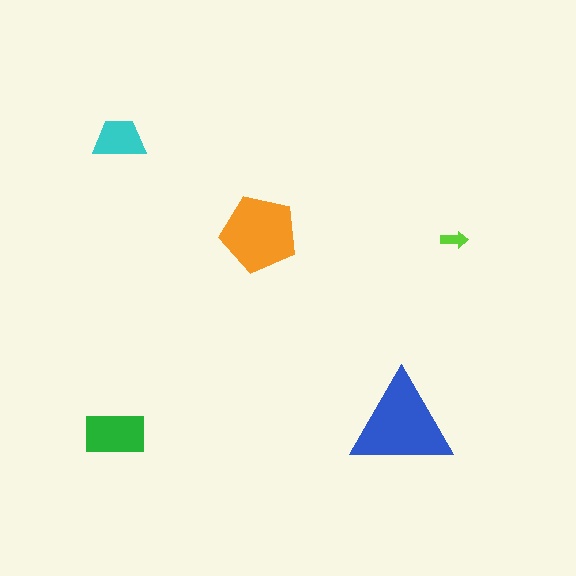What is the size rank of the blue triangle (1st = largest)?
1st.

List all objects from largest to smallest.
The blue triangle, the orange pentagon, the green rectangle, the cyan trapezoid, the lime arrow.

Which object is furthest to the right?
The lime arrow is rightmost.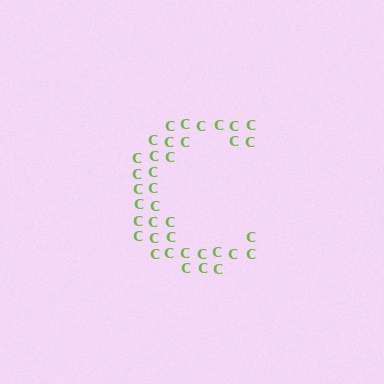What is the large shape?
The large shape is the letter C.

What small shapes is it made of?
It is made of small letter C's.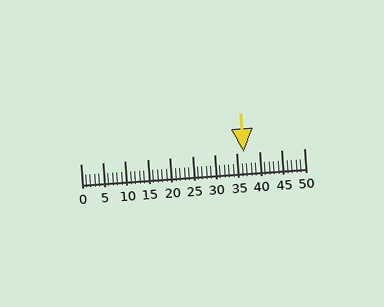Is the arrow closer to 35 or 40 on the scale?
The arrow is closer to 35.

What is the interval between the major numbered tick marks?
The major tick marks are spaced 5 units apart.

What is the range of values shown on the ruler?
The ruler shows values from 0 to 50.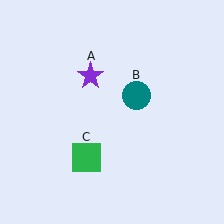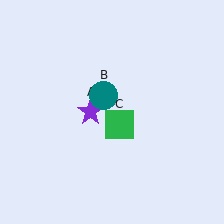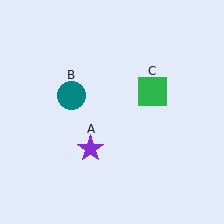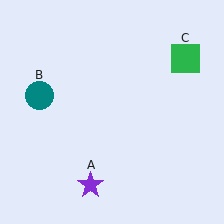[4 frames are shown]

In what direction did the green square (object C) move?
The green square (object C) moved up and to the right.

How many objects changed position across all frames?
3 objects changed position: purple star (object A), teal circle (object B), green square (object C).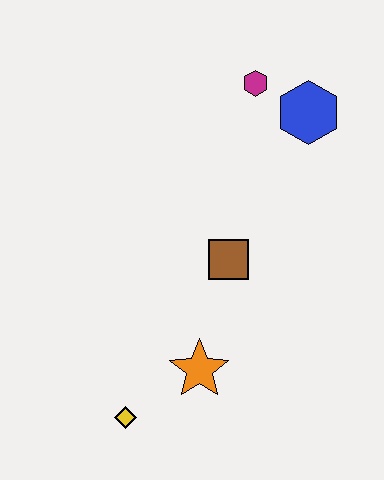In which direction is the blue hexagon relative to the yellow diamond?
The blue hexagon is above the yellow diamond.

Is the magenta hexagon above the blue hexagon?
Yes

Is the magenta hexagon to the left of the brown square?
No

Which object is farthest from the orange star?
The magenta hexagon is farthest from the orange star.